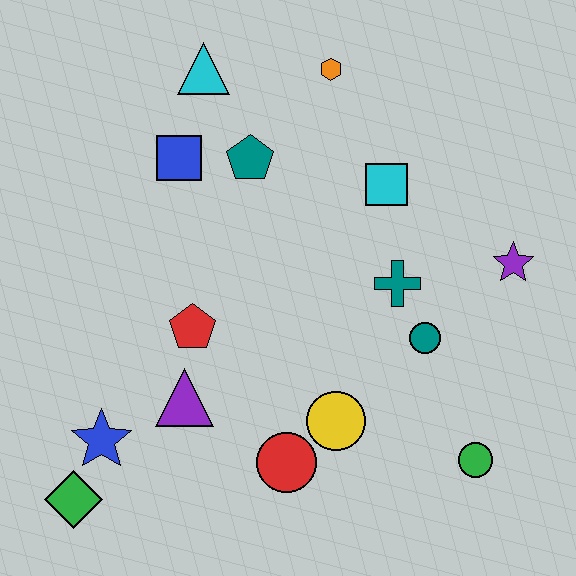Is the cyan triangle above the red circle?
Yes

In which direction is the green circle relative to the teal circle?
The green circle is below the teal circle.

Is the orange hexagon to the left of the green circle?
Yes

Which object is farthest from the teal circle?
The green diamond is farthest from the teal circle.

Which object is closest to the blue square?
The teal pentagon is closest to the blue square.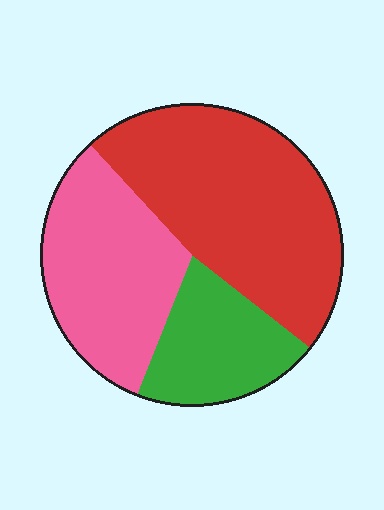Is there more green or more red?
Red.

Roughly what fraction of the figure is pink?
Pink takes up about one third (1/3) of the figure.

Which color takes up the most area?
Red, at roughly 45%.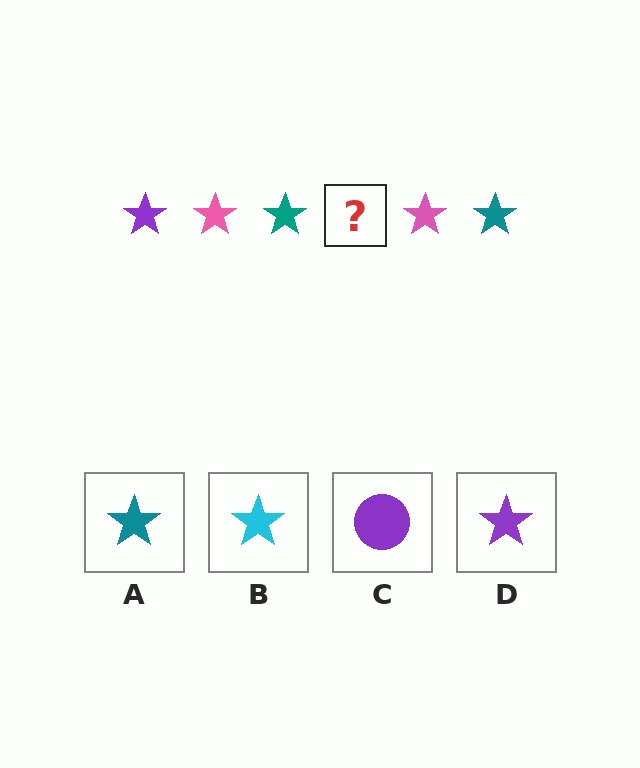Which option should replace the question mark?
Option D.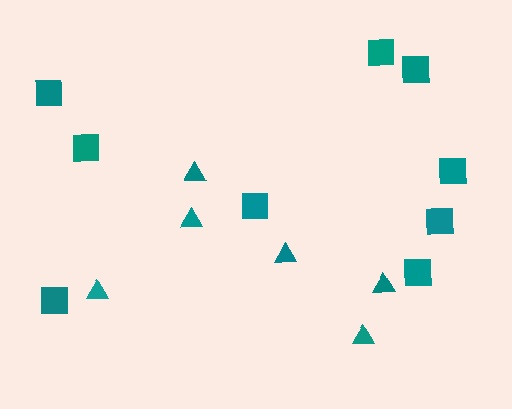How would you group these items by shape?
There are 2 groups: one group of squares (9) and one group of triangles (6).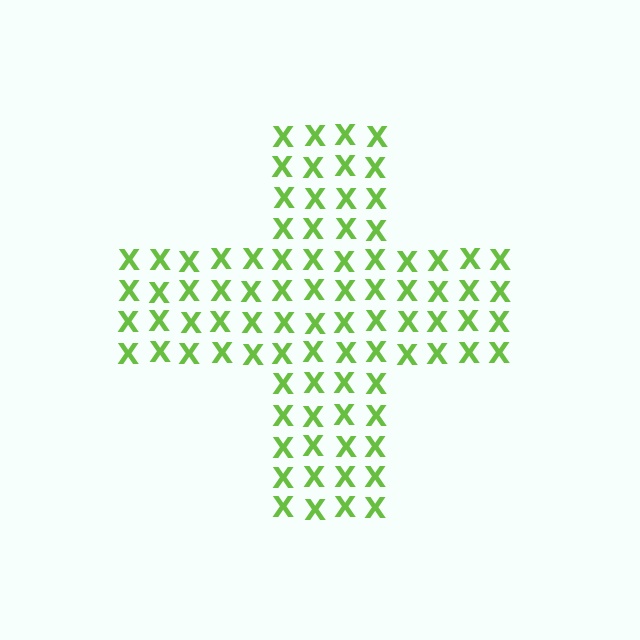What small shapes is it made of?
It is made of small letter X's.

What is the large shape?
The large shape is a cross.